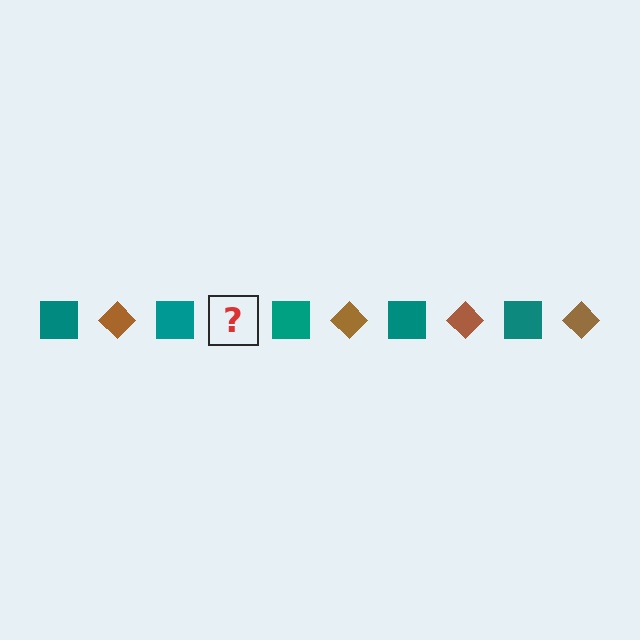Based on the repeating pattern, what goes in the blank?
The blank should be a brown diamond.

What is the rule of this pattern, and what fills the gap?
The rule is that the pattern alternates between teal square and brown diamond. The gap should be filled with a brown diamond.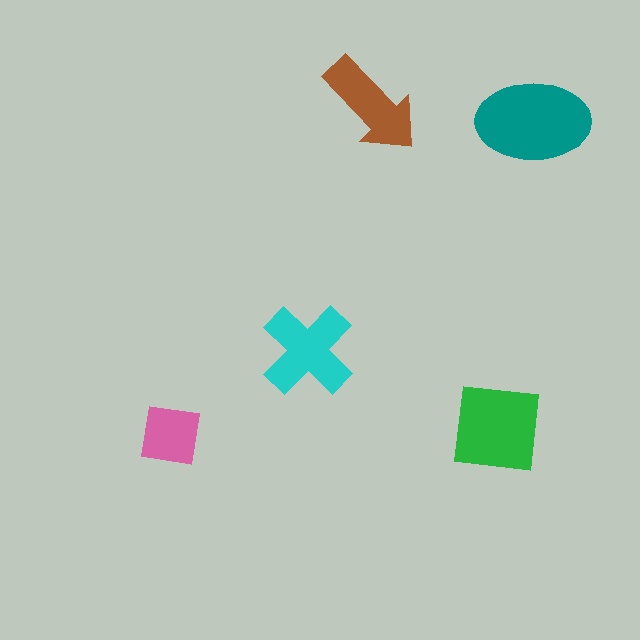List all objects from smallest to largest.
The pink square, the brown arrow, the cyan cross, the green square, the teal ellipse.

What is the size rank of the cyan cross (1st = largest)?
3rd.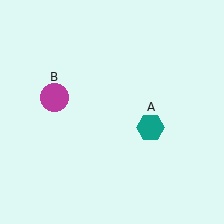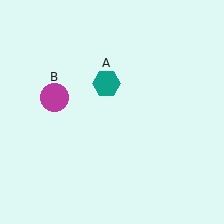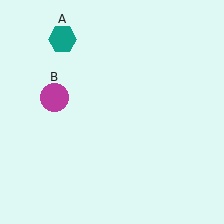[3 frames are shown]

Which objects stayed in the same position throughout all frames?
Magenta circle (object B) remained stationary.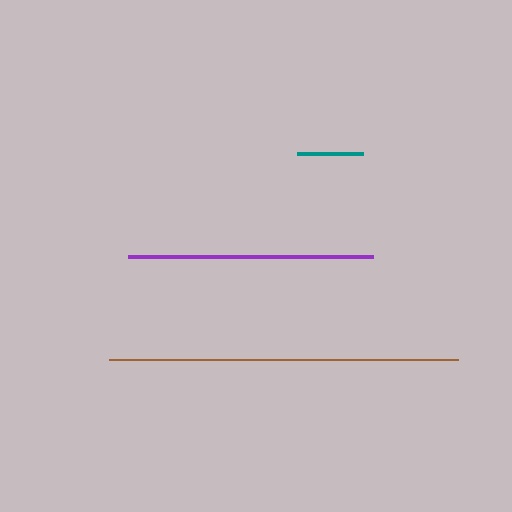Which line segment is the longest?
The brown line is the longest at approximately 349 pixels.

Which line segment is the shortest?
The teal line is the shortest at approximately 67 pixels.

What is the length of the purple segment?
The purple segment is approximately 245 pixels long.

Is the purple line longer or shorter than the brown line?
The brown line is longer than the purple line.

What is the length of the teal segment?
The teal segment is approximately 67 pixels long.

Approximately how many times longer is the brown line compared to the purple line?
The brown line is approximately 1.4 times the length of the purple line.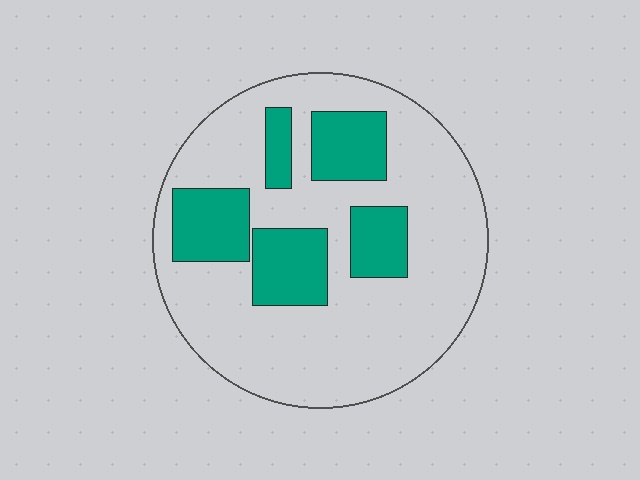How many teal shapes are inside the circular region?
5.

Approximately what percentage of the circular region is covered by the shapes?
Approximately 25%.